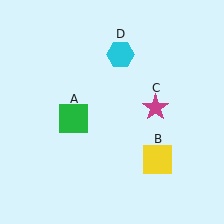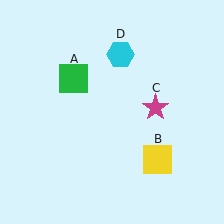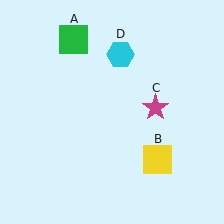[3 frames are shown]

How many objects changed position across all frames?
1 object changed position: green square (object A).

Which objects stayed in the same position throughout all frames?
Yellow square (object B) and magenta star (object C) and cyan hexagon (object D) remained stationary.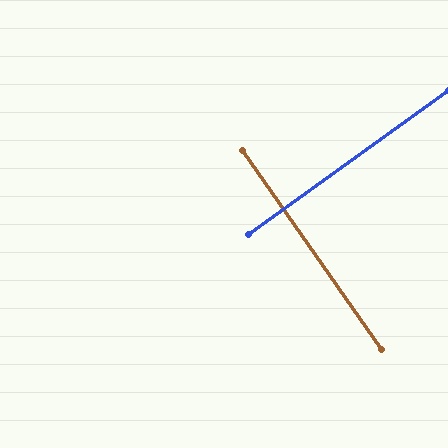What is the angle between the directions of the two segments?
Approximately 89 degrees.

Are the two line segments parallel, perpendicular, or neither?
Perpendicular — they meet at approximately 89°.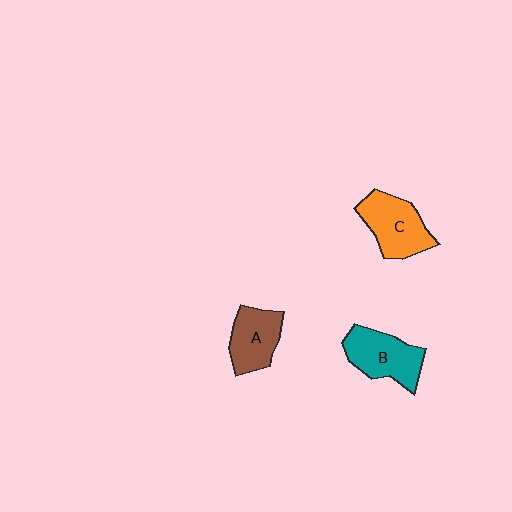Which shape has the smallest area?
Shape A (brown).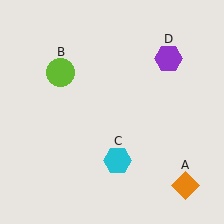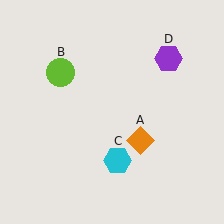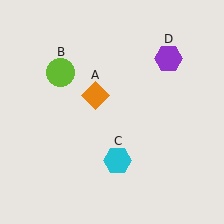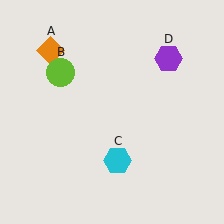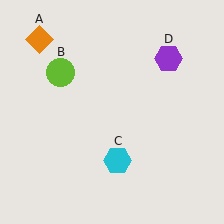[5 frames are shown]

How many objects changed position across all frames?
1 object changed position: orange diamond (object A).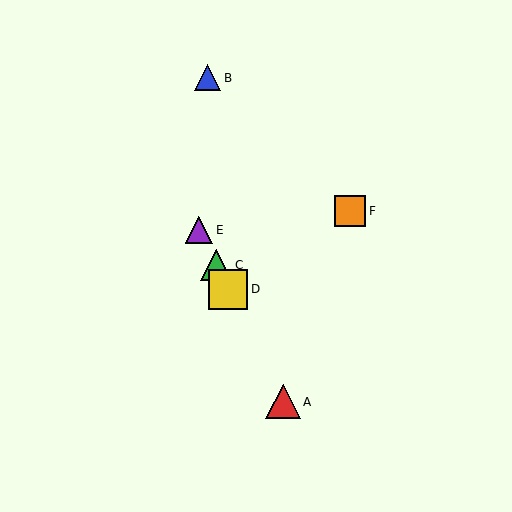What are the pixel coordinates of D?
Object D is at (228, 289).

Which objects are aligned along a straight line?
Objects A, C, D, E are aligned along a straight line.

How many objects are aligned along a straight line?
4 objects (A, C, D, E) are aligned along a straight line.